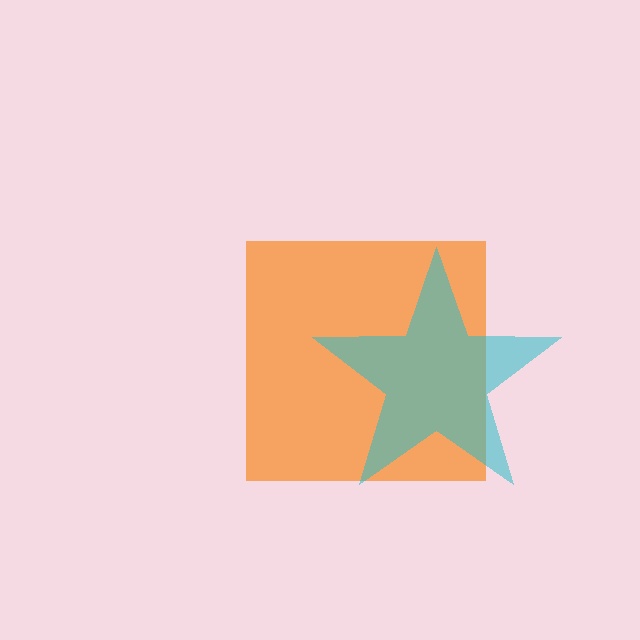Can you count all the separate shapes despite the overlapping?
Yes, there are 2 separate shapes.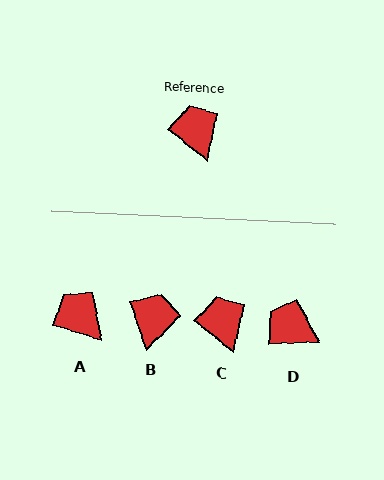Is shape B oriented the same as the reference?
No, it is off by about 32 degrees.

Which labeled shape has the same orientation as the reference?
C.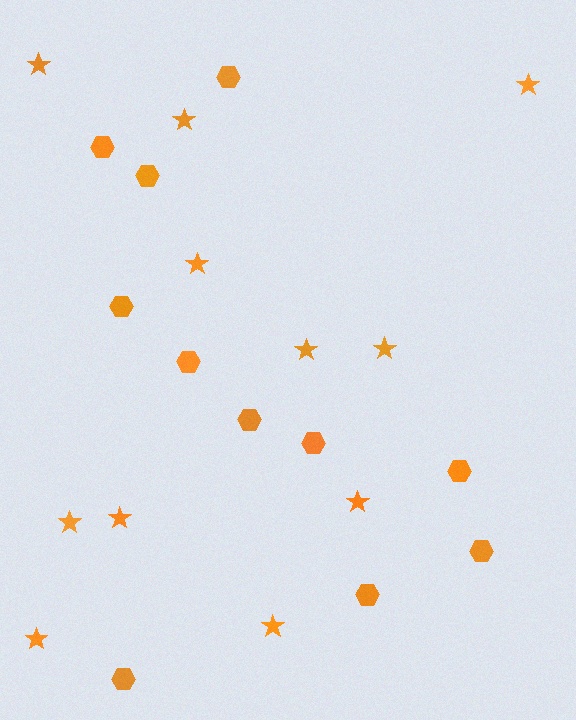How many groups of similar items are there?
There are 2 groups: one group of hexagons (11) and one group of stars (11).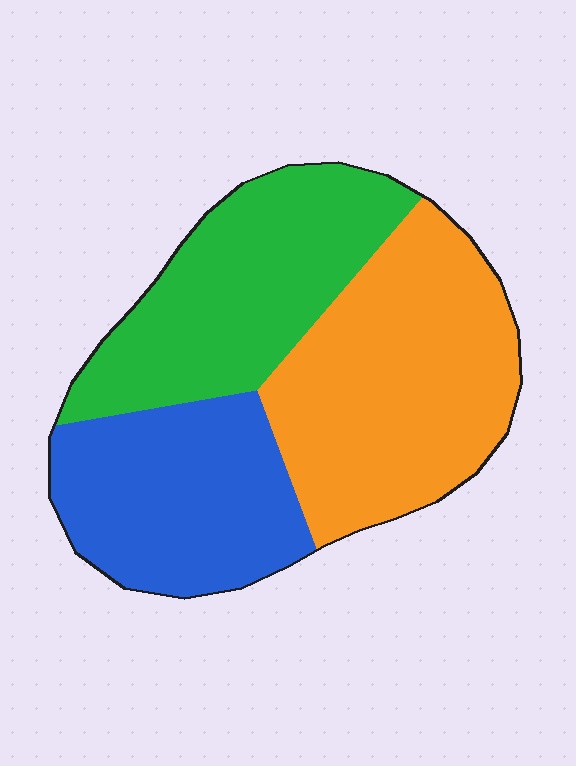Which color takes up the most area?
Orange, at roughly 40%.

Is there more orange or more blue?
Orange.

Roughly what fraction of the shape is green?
Green takes up between a sixth and a third of the shape.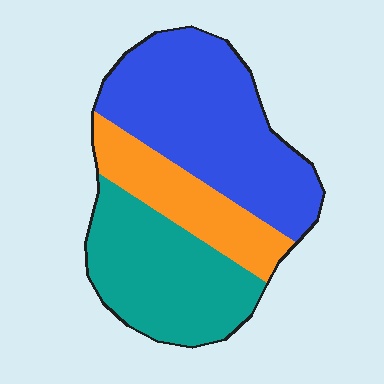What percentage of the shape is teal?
Teal covers 34% of the shape.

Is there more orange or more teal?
Teal.